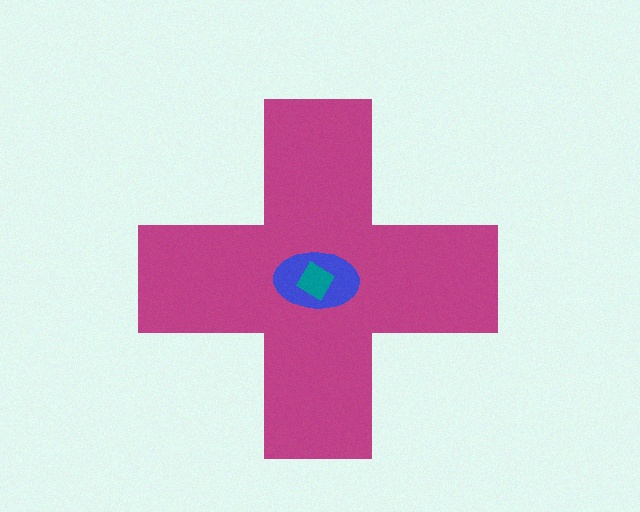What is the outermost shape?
The magenta cross.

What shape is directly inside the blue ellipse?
The teal diamond.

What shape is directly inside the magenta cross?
The blue ellipse.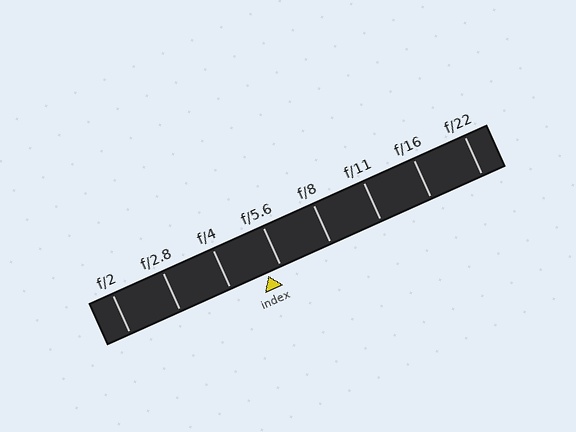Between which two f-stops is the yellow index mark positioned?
The index mark is between f/4 and f/5.6.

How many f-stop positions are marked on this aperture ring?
There are 8 f-stop positions marked.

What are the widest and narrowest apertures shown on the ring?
The widest aperture shown is f/2 and the narrowest is f/22.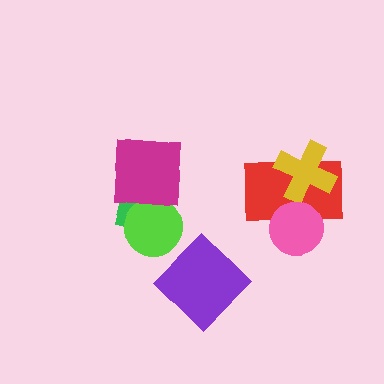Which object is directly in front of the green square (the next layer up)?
The lime circle is directly in front of the green square.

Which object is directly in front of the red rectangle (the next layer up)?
The yellow cross is directly in front of the red rectangle.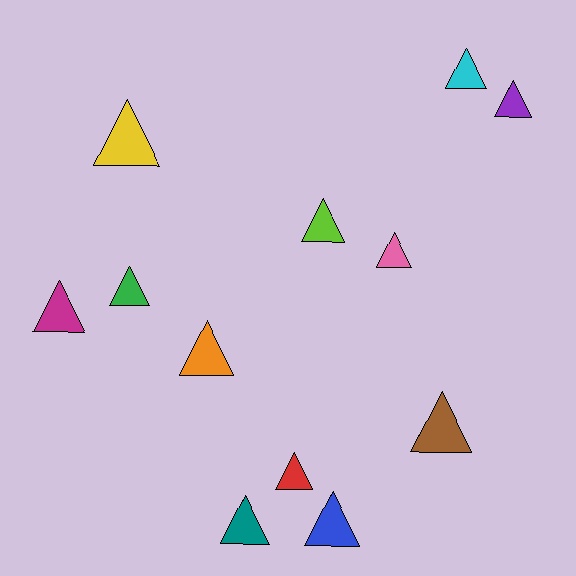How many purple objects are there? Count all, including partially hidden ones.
There is 1 purple object.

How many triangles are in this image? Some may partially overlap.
There are 12 triangles.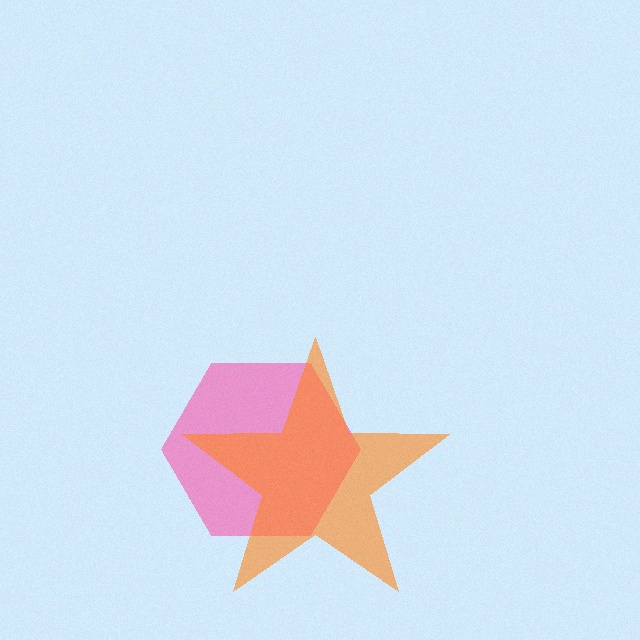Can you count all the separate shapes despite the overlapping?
Yes, there are 2 separate shapes.